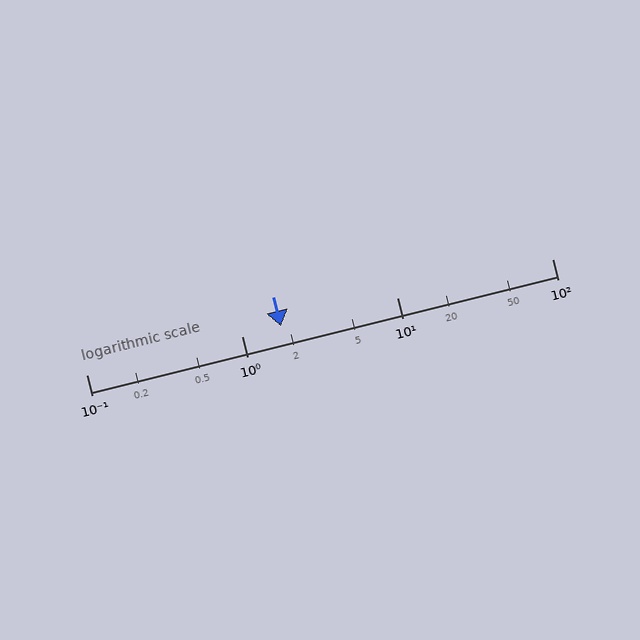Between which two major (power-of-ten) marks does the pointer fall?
The pointer is between 1 and 10.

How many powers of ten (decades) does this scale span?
The scale spans 3 decades, from 0.1 to 100.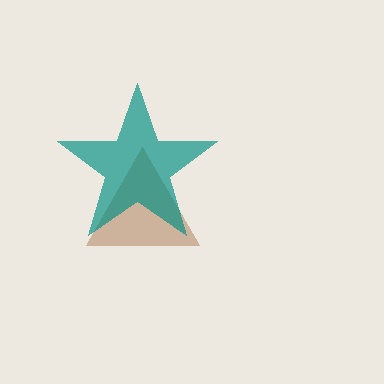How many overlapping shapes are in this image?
There are 2 overlapping shapes in the image.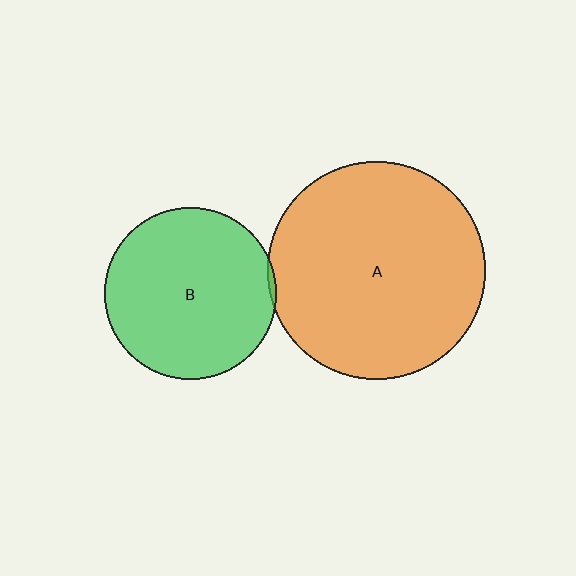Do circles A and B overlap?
Yes.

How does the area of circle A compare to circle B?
Approximately 1.6 times.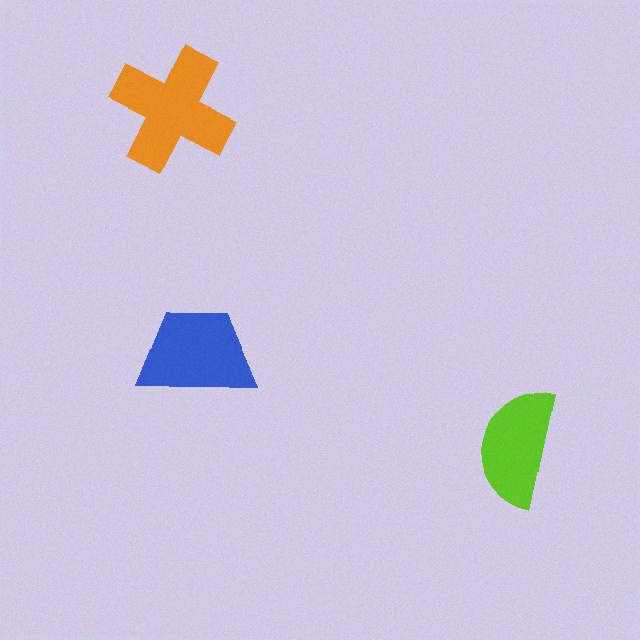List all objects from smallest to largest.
The lime semicircle, the blue trapezoid, the orange cross.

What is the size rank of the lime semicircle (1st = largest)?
3rd.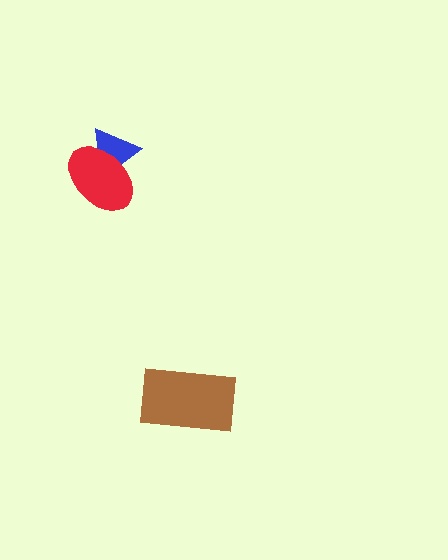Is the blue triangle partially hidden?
Yes, it is partially covered by another shape.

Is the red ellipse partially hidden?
No, no other shape covers it.